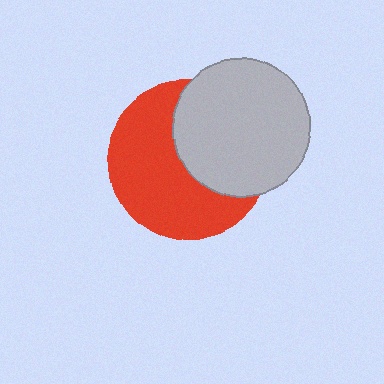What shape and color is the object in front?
The object in front is a light gray circle.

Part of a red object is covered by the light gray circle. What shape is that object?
It is a circle.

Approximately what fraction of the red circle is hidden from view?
Roughly 42% of the red circle is hidden behind the light gray circle.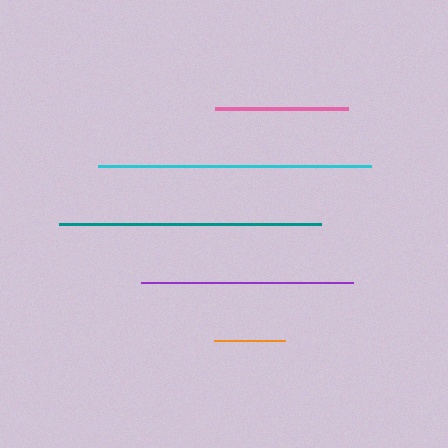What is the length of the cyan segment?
The cyan segment is approximately 273 pixels long.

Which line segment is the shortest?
The orange line is the shortest at approximately 71 pixels.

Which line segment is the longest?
The cyan line is the longest at approximately 273 pixels.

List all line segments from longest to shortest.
From longest to shortest: cyan, teal, purple, pink, orange.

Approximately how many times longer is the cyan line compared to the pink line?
The cyan line is approximately 2.1 times the length of the pink line.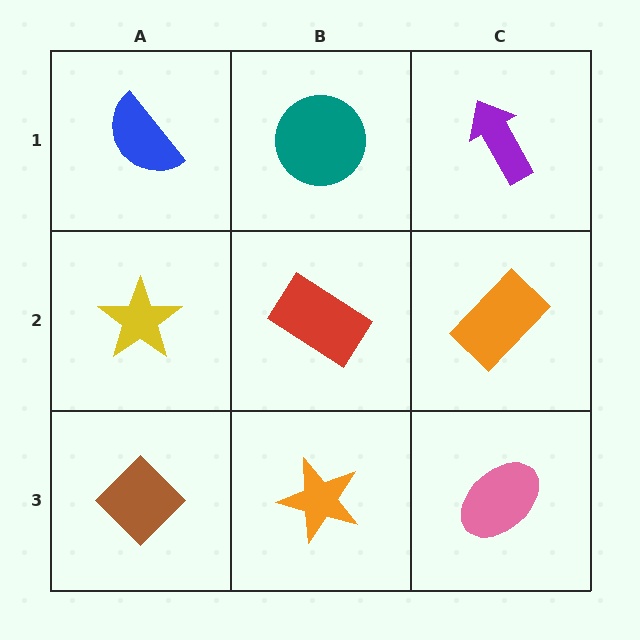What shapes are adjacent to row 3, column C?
An orange rectangle (row 2, column C), an orange star (row 3, column B).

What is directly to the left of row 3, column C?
An orange star.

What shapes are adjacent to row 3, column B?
A red rectangle (row 2, column B), a brown diamond (row 3, column A), a pink ellipse (row 3, column C).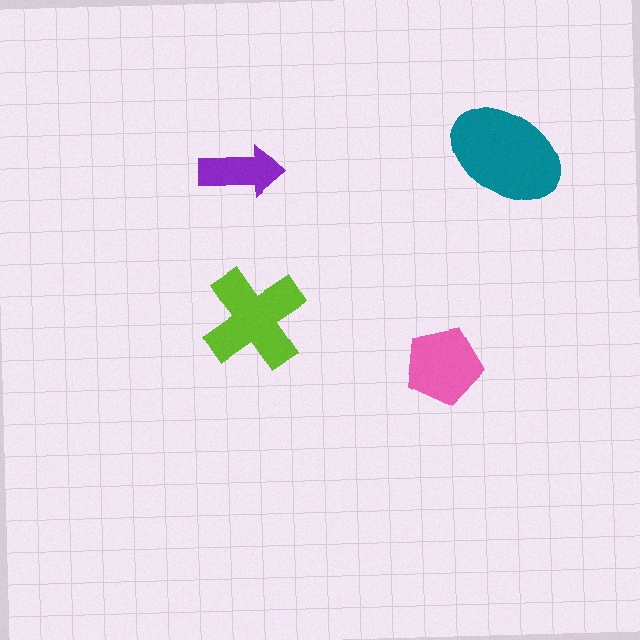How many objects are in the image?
There are 4 objects in the image.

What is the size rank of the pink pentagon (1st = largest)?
3rd.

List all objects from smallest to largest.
The purple arrow, the pink pentagon, the lime cross, the teal ellipse.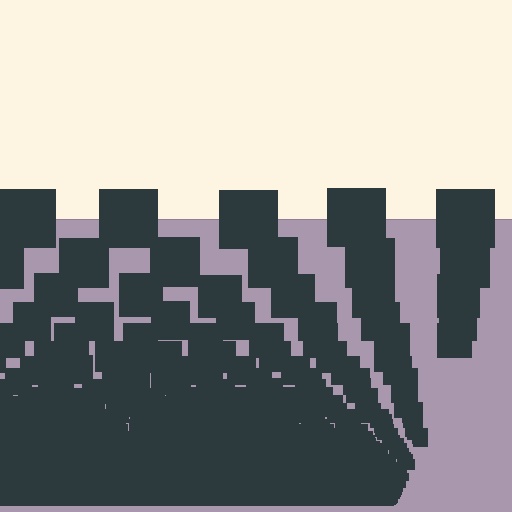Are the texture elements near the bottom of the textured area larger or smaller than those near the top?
Smaller. The gradient is inverted — elements near the bottom are smaller and denser.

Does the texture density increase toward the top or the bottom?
Density increases toward the bottom.